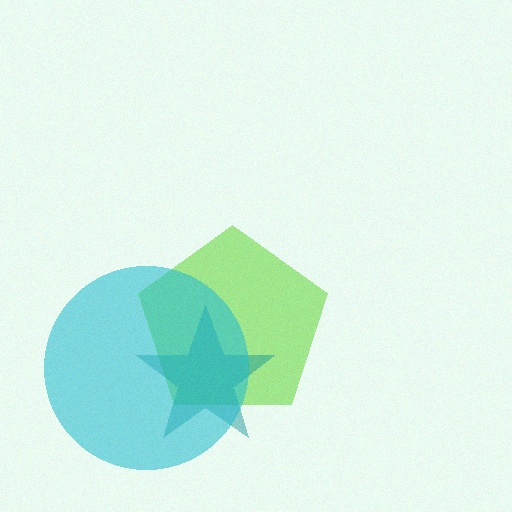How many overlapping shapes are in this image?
There are 3 overlapping shapes in the image.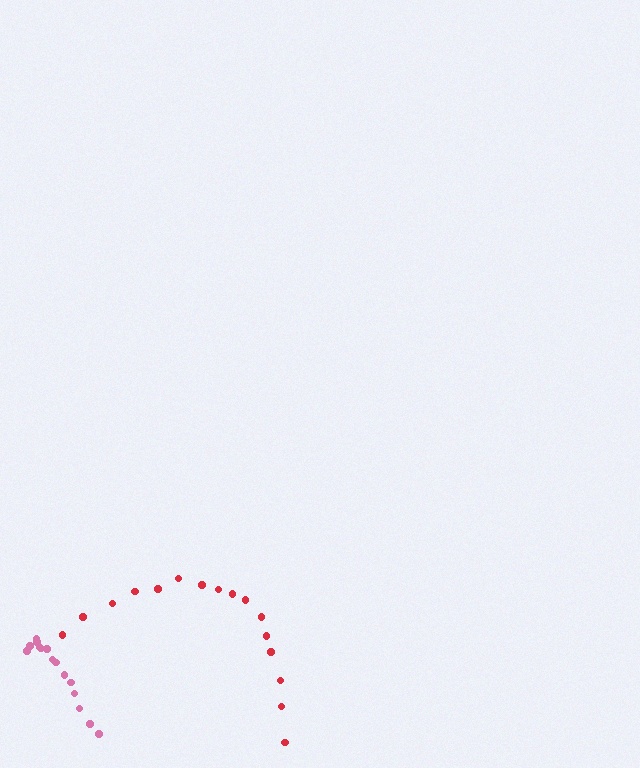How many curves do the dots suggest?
There are 2 distinct paths.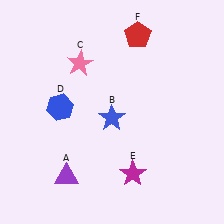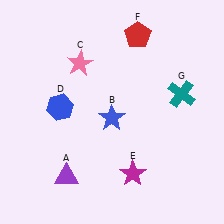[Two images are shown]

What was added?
A teal cross (G) was added in Image 2.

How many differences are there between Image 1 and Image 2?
There is 1 difference between the two images.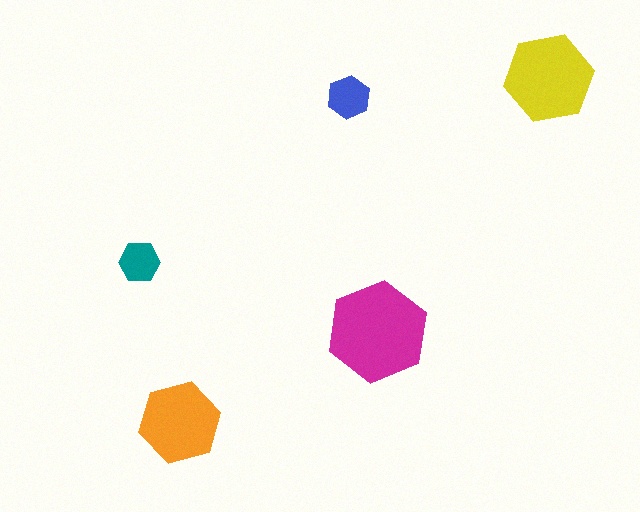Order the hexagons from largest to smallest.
the magenta one, the yellow one, the orange one, the blue one, the teal one.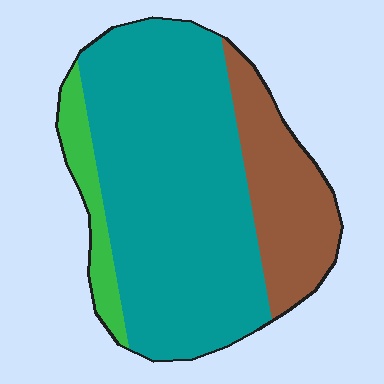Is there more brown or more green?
Brown.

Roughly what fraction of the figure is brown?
Brown takes up less than a quarter of the figure.